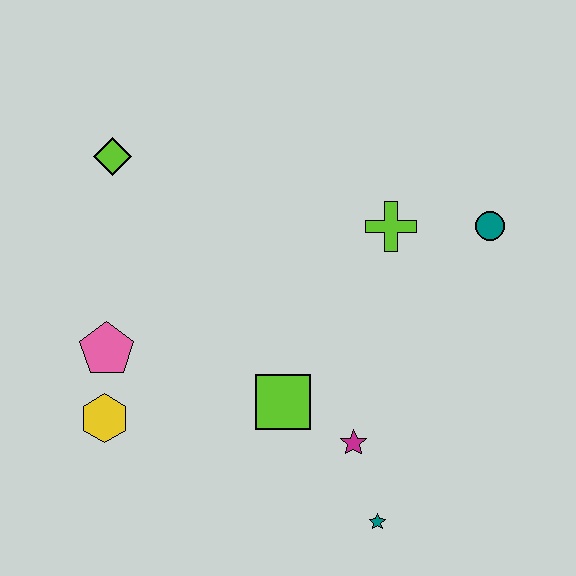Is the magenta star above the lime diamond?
No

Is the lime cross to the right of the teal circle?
No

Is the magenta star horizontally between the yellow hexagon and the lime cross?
Yes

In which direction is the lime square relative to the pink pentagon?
The lime square is to the right of the pink pentagon.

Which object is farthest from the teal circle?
The yellow hexagon is farthest from the teal circle.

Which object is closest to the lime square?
The magenta star is closest to the lime square.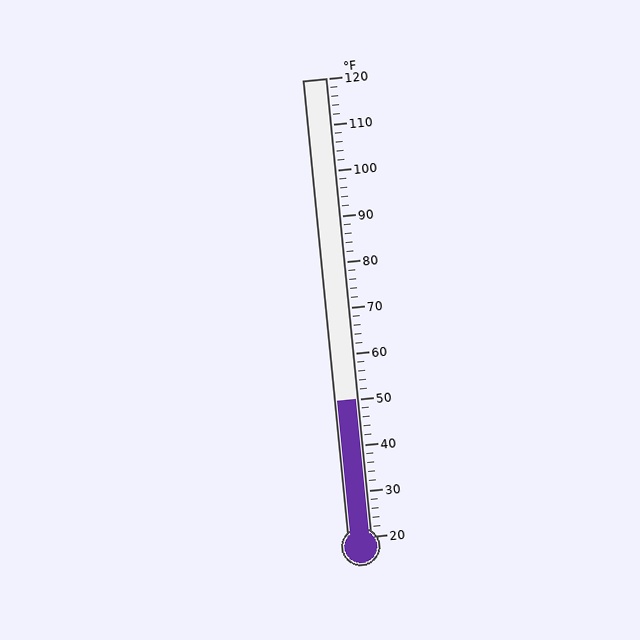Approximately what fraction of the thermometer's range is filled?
The thermometer is filled to approximately 30% of its range.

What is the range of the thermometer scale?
The thermometer scale ranges from 20°F to 120°F.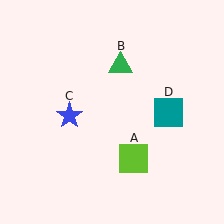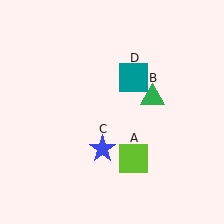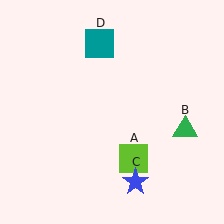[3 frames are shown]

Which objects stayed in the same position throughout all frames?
Lime square (object A) remained stationary.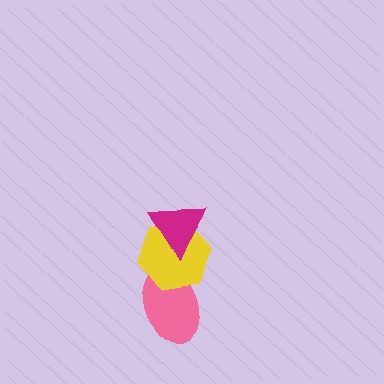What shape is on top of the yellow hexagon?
The magenta triangle is on top of the yellow hexagon.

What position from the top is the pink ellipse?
The pink ellipse is 3rd from the top.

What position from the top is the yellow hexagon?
The yellow hexagon is 2nd from the top.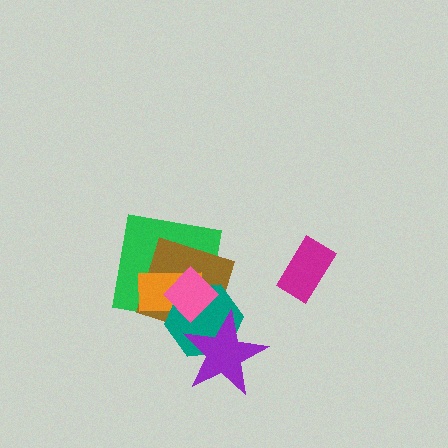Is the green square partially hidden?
Yes, it is partially covered by another shape.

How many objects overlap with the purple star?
1 object overlaps with the purple star.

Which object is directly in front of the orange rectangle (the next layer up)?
The teal hexagon is directly in front of the orange rectangle.